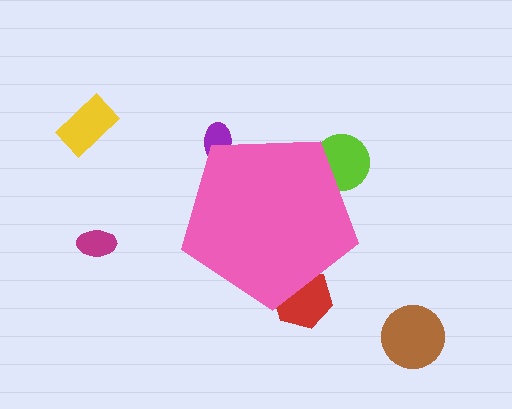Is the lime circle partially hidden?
Yes, the lime circle is partially hidden behind the pink pentagon.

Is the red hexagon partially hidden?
Yes, the red hexagon is partially hidden behind the pink pentagon.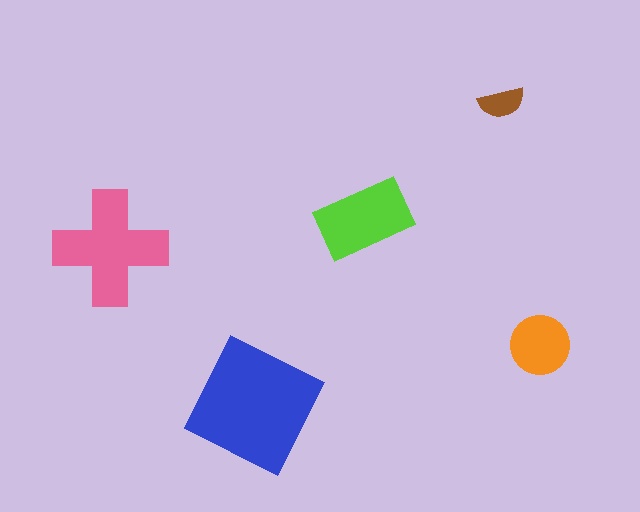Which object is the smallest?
The brown semicircle.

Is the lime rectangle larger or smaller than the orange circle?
Larger.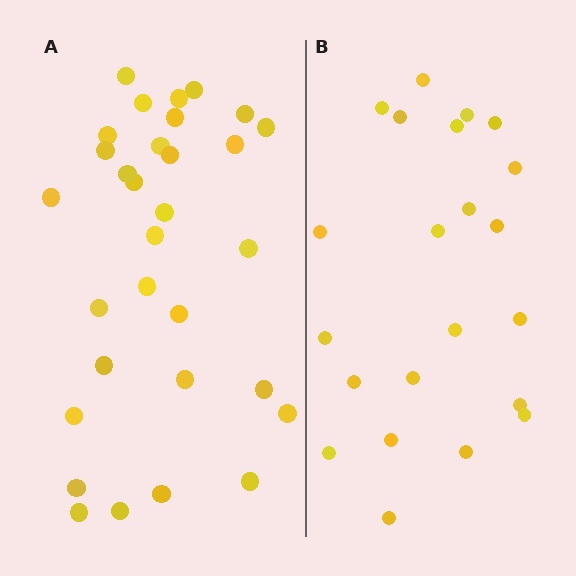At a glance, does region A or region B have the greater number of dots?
Region A (the left region) has more dots.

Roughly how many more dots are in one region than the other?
Region A has roughly 8 or so more dots than region B.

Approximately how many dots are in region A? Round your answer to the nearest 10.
About 30 dots. (The exact count is 31, which rounds to 30.)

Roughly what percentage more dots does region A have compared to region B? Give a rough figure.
About 40% more.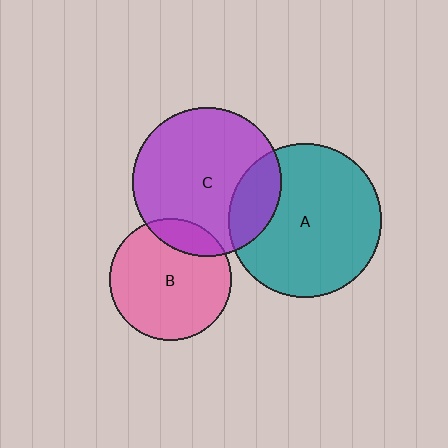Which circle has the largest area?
Circle A (teal).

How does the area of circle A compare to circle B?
Approximately 1.6 times.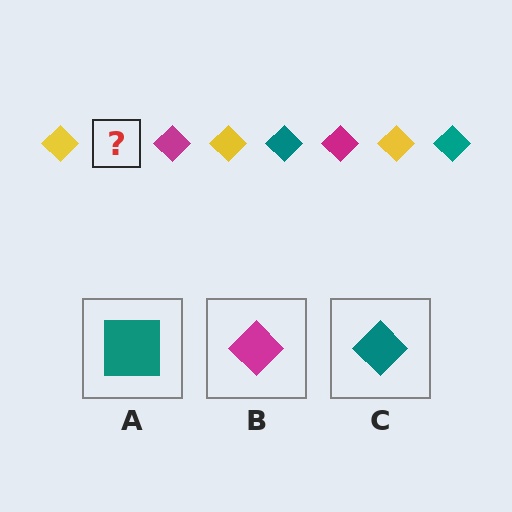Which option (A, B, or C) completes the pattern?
C.